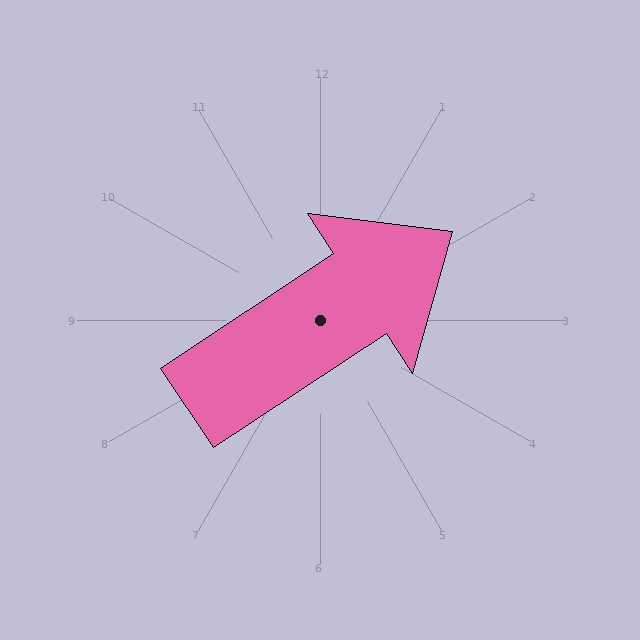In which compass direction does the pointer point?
Northeast.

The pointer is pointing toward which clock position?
Roughly 2 o'clock.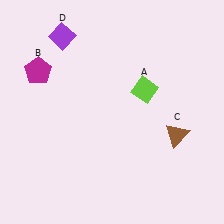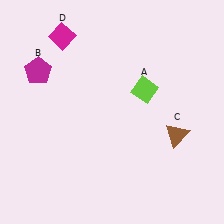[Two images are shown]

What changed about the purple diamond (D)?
In Image 1, D is purple. In Image 2, it changed to magenta.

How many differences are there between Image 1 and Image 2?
There is 1 difference between the two images.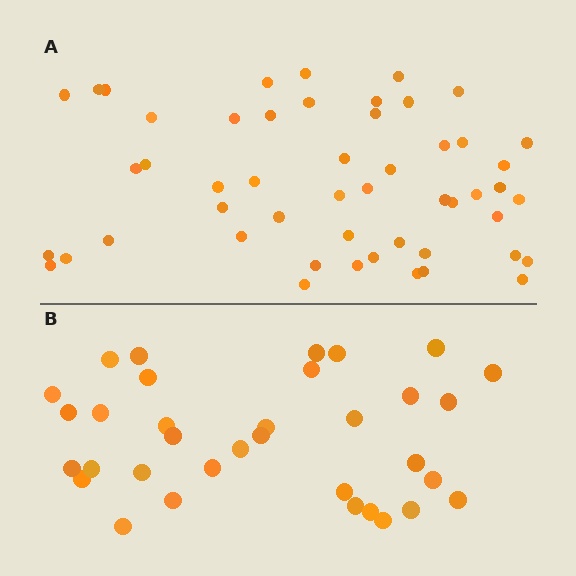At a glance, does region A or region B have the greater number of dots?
Region A (the top region) has more dots.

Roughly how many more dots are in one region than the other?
Region A has approximately 15 more dots than region B.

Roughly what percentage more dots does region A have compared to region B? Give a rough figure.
About 50% more.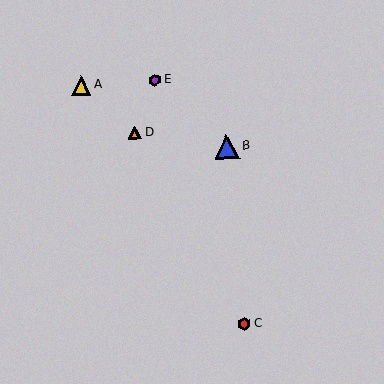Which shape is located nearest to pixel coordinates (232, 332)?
The red hexagon (labeled C) at (244, 324) is nearest to that location.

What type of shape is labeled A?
Shape A is a yellow triangle.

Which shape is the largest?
The blue triangle (labeled B) is the largest.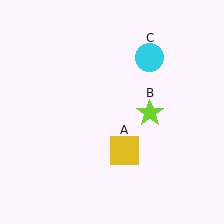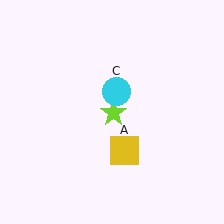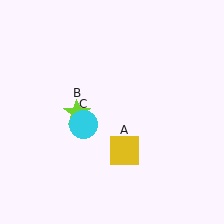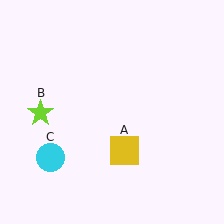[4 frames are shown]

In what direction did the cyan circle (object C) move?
The cyan circle (object C) moved down and to the left.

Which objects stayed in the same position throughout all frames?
Yellow square (object A) remained stationary.